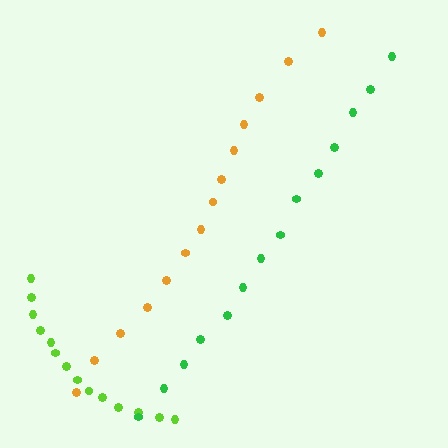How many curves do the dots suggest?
There are 3 distinct paths.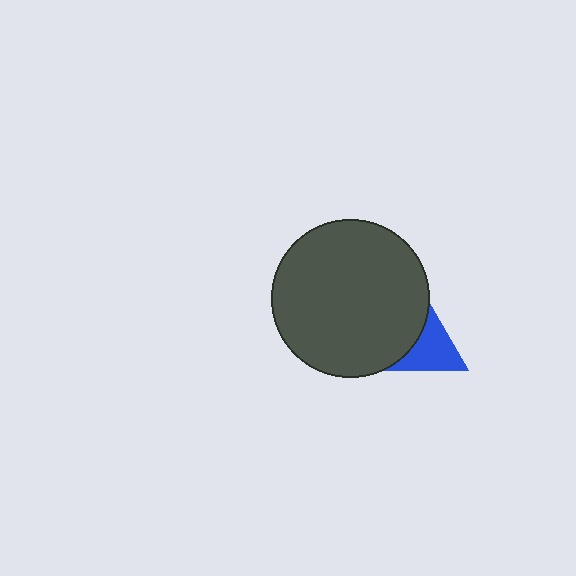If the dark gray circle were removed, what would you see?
You would see the complete blue triangle.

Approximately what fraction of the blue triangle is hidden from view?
Roughly 57% of the blue triangle is hidden behind the dark gray circle.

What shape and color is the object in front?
The object in front is a dark gray circle.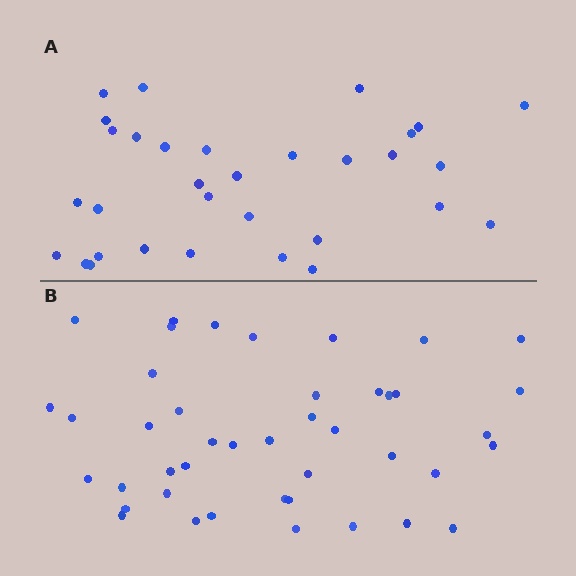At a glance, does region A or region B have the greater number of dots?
Region B (the bottom region) has more dots.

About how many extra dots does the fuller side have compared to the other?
Region B has roughly 12 or so more dots than region A.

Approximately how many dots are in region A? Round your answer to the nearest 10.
About 30 dots. (The exact count is 32, which rounds to 30.)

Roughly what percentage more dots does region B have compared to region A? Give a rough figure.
About 35% more.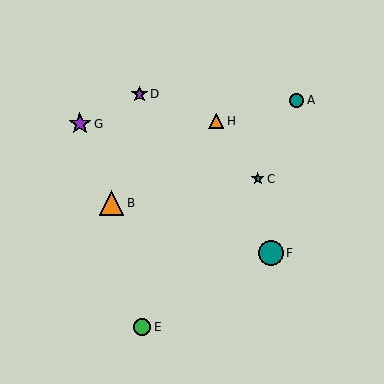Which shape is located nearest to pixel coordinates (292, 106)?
The teal circle (labeled A) at (297, 100) is nearest to that location.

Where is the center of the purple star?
The center of the purple star is at (80, 124).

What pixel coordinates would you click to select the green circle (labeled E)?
Click at (142, 327) to select the green circle E.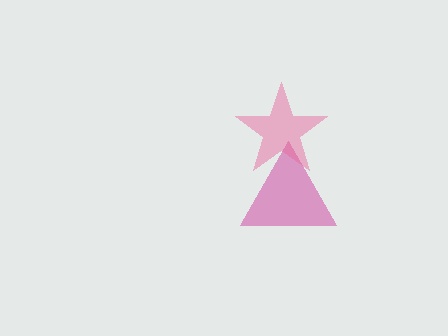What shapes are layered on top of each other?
The layered shapes are: a magenta triangle, a pink star.